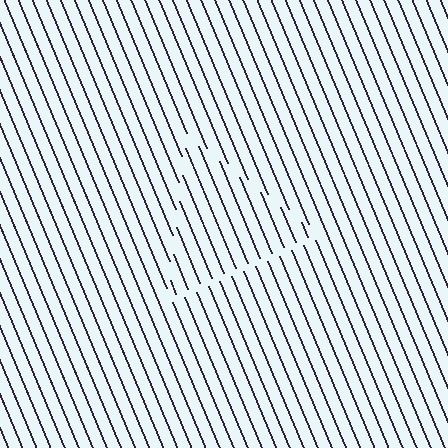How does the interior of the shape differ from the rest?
The interior of the shape contains the same grating, shifted by half a period — the contour is defined by the phase discontinuity where line-ends from the inner and outer gratings abut.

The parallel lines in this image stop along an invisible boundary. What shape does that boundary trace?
An illusory triangle. The interior of the shape contains the same grating, shifted by half a period — the contour is defined by the phase discontinuity where line-ends from the inner and outer gratings abut.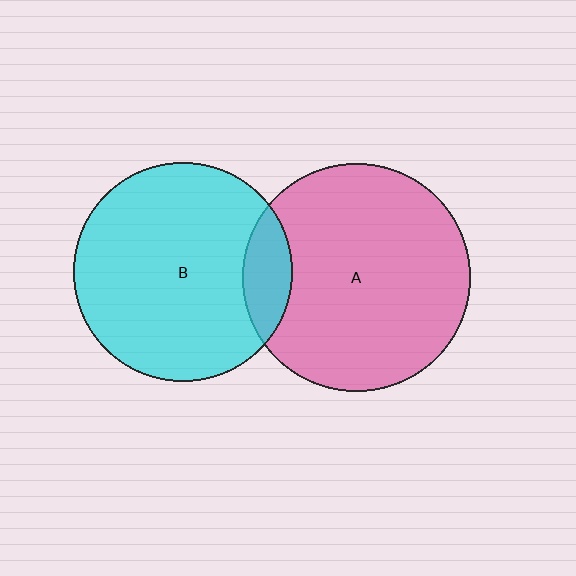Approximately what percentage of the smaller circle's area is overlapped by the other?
Approximately 15%.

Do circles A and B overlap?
Yes.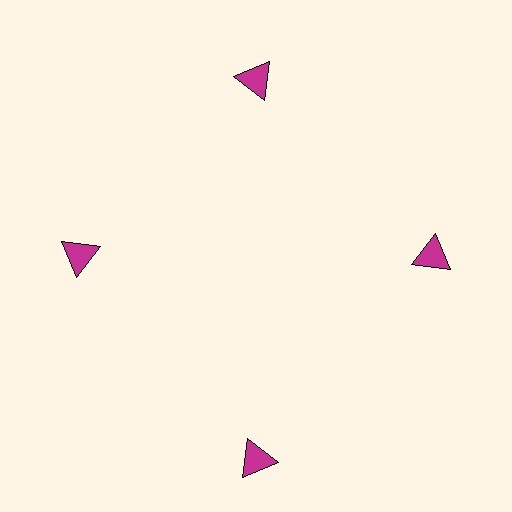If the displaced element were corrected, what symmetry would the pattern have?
It would have 4-fold rotational symmetry — the pattern would map onto itself every 90 degrees.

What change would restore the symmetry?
The symmetry would be restored by moving it inward, back onto the ring so that all 4 triangles sit at equal angles and equal distance from the center.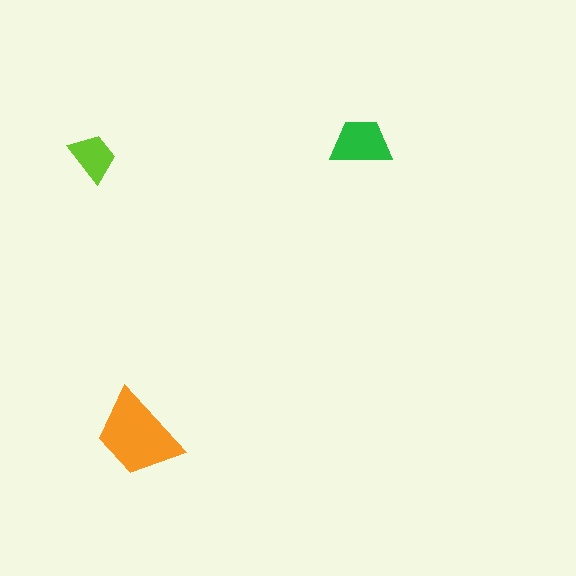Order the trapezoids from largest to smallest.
the orange one, the green one, the lime one.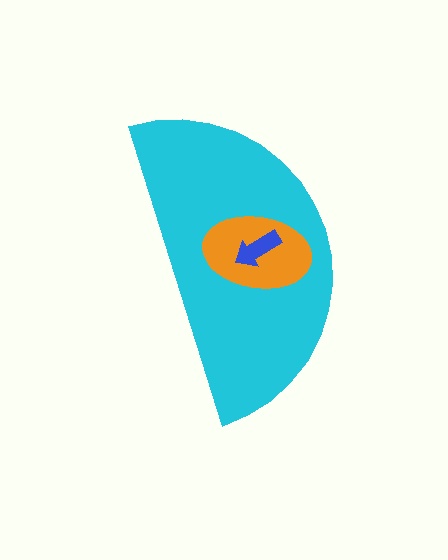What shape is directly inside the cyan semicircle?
The orange ellipse.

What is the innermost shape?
The blue arrow.